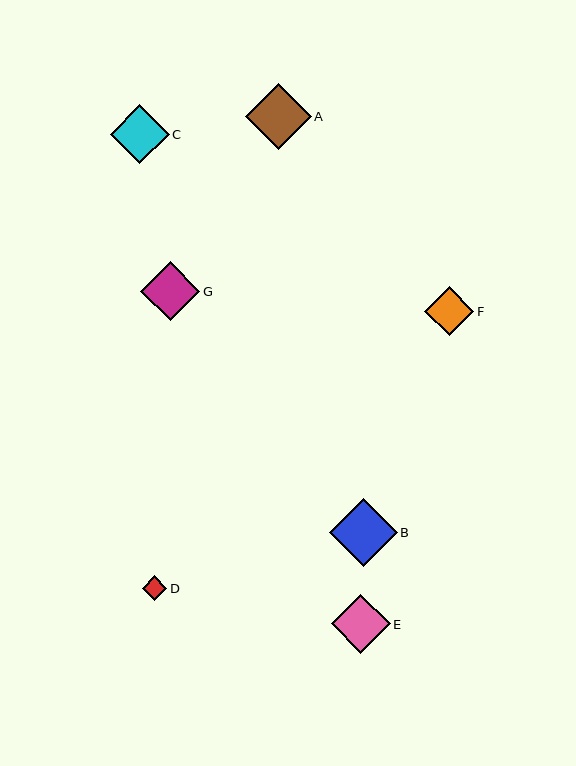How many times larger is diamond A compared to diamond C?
Diamond A is approximately 1.1 times the size of diamond C.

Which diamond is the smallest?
Diamond D is the smallest with a size of approximately 24 pixels.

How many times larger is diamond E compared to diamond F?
Diamond E is approximately 1.2 times the size of diamond F.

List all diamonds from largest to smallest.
From largest to smallest: B, A, C, E, G, F, D.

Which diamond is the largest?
Diamond B is the largest with a size of approximately 67 pixels.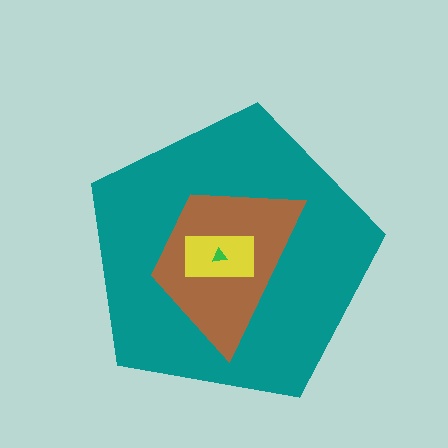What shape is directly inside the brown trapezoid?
The yellow rectangle.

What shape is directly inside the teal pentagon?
The brown trapezoid.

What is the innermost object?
The green triangle.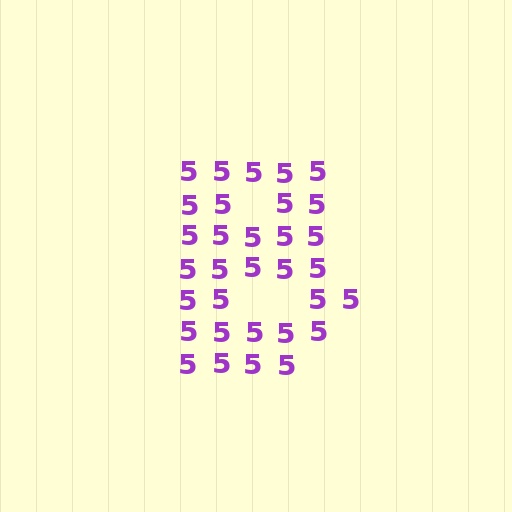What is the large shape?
The large shape is the letter B.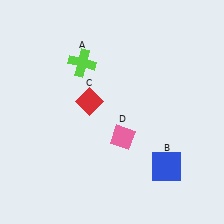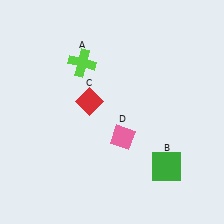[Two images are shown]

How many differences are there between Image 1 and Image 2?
There is 1 difference between the two images.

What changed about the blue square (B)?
In Image 1, B is blue. In Image 2, it changed to green.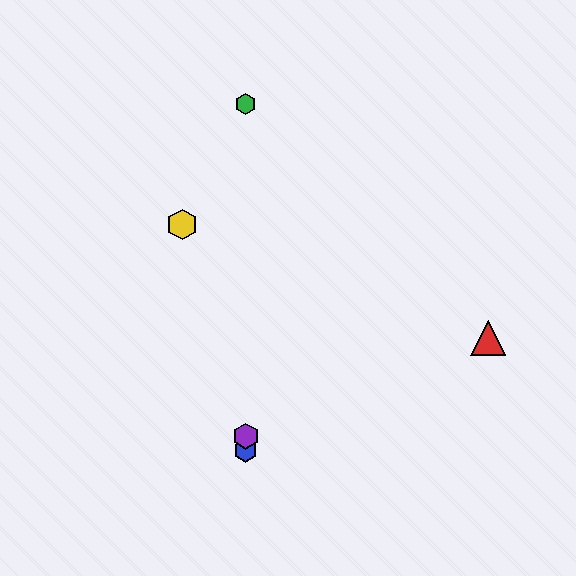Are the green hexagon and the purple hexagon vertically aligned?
Yes, both are at x≈246.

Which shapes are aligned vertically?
The blue hexagon, the green hexagon, the purple hexagon are aligned vertically.